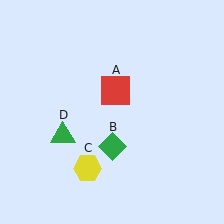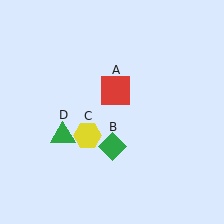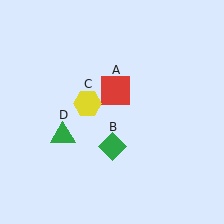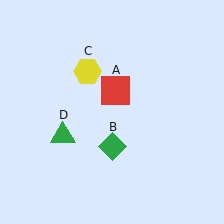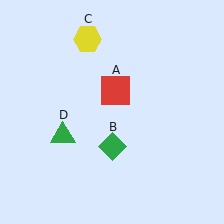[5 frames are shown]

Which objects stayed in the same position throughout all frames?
Red square (object A) and green diamond (object B) and green triangle (object D) remained stationary.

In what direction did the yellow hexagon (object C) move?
The yellow hexagon (object C) moved up.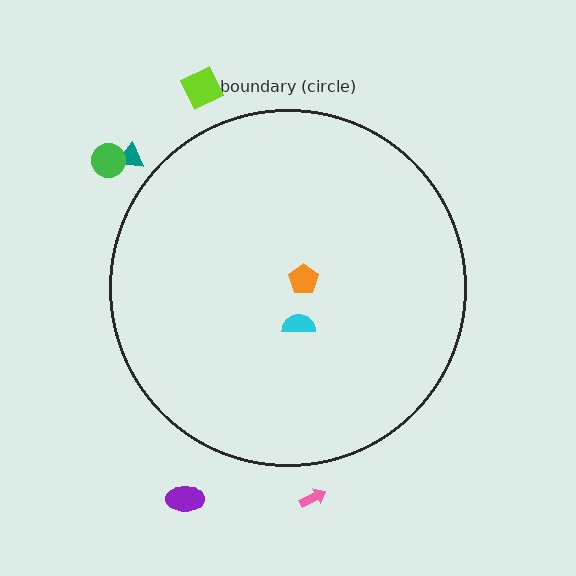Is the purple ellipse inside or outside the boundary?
Outside.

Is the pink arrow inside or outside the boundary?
Outside.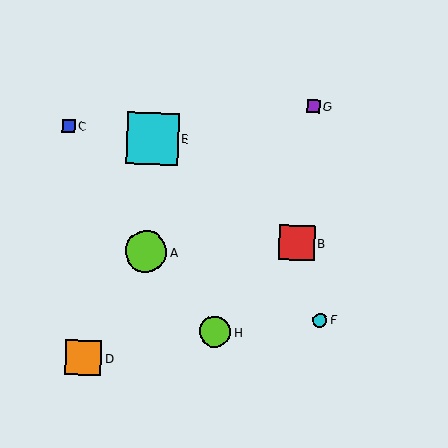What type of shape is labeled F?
Shape F is a cyan circle.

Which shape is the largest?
The cyan square (labeled E) is the largest.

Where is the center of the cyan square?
The center of the cyan square is at (152, 139).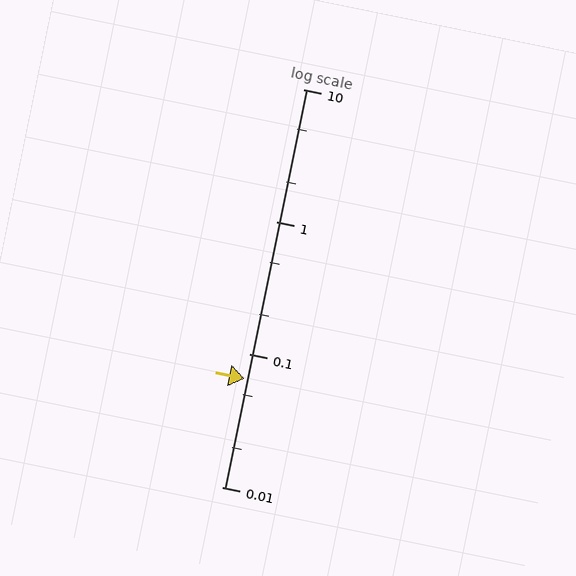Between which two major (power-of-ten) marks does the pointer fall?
The pointer is between 0.01 and 0.1.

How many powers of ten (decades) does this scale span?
The scale spans 3 decades, from 0.01 to 10.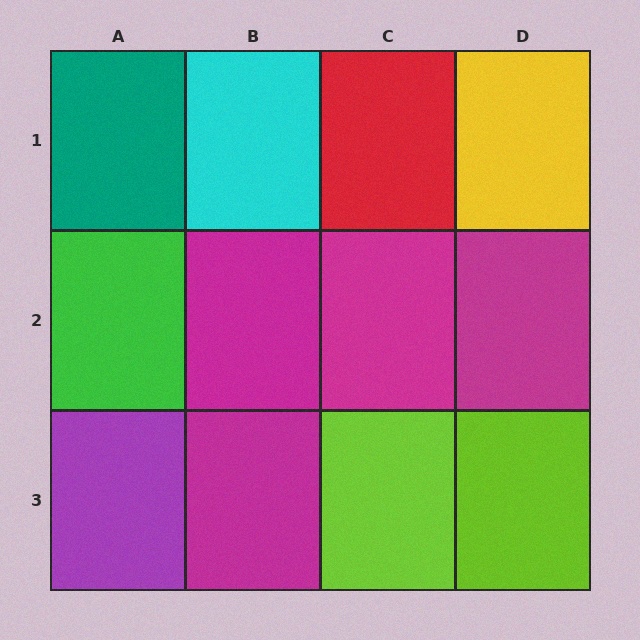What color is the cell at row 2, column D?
Magenta.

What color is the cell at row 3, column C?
Lime.